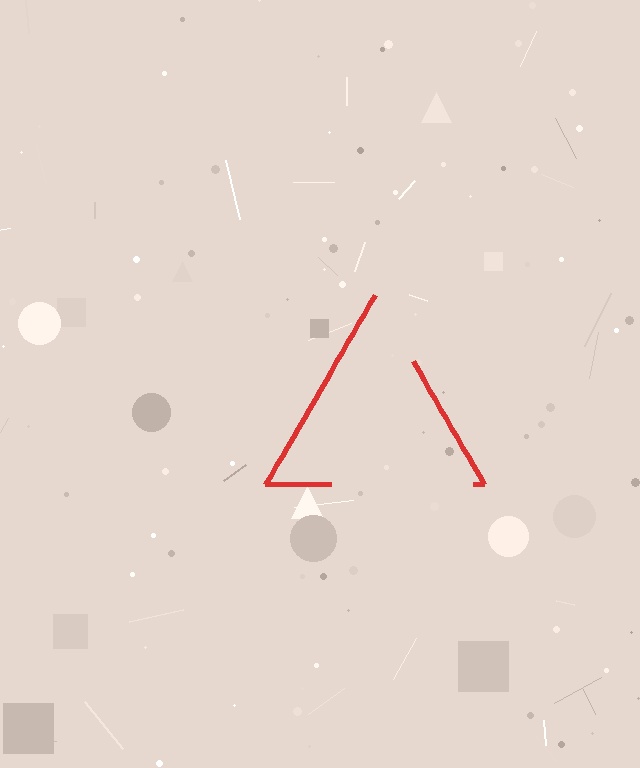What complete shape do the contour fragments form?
The contour fragments form a triangle.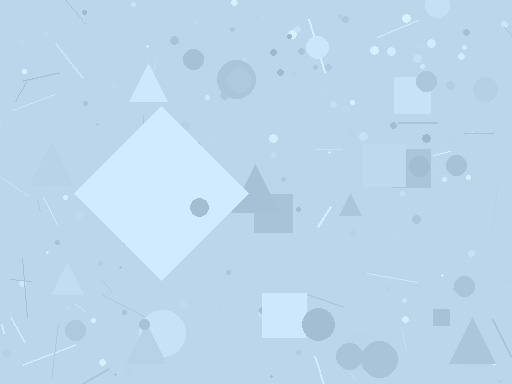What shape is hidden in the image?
A diamond is hidden in the image.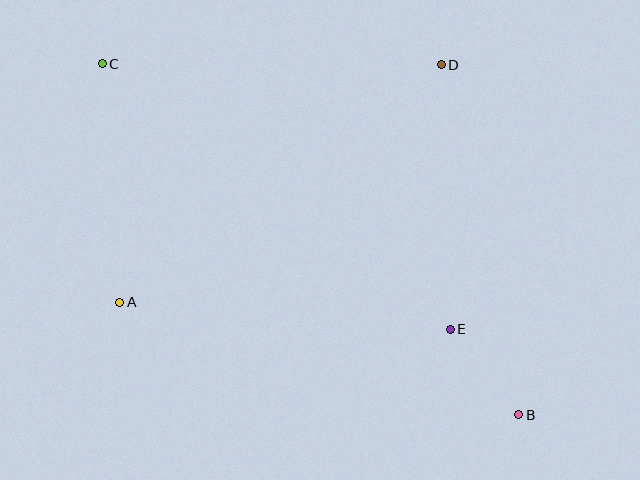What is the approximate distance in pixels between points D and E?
The distance between D and E is approximately 264 pixels.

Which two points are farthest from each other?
Points B and C are farthest from each other.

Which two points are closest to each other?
Points B and E are closest to each other.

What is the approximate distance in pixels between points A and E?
The distance between A and E is approximately 331 pixels.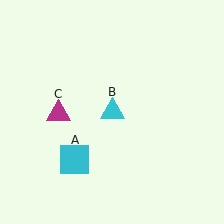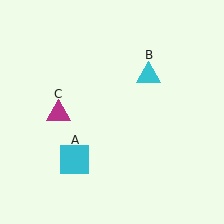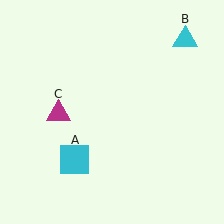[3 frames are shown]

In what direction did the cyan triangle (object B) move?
The cyan triangle (object B) moved up and to the right.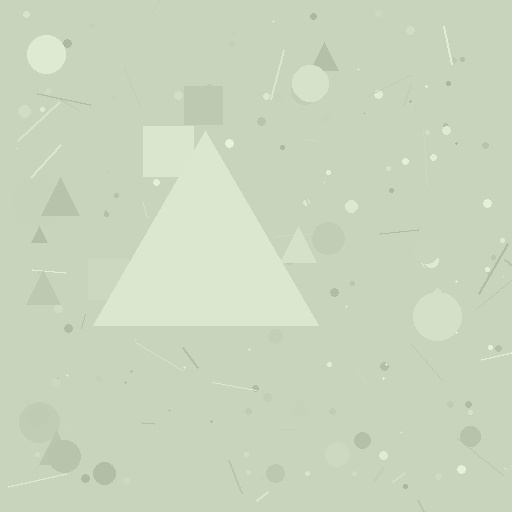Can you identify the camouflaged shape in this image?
The camouflaged shape is a triangle.